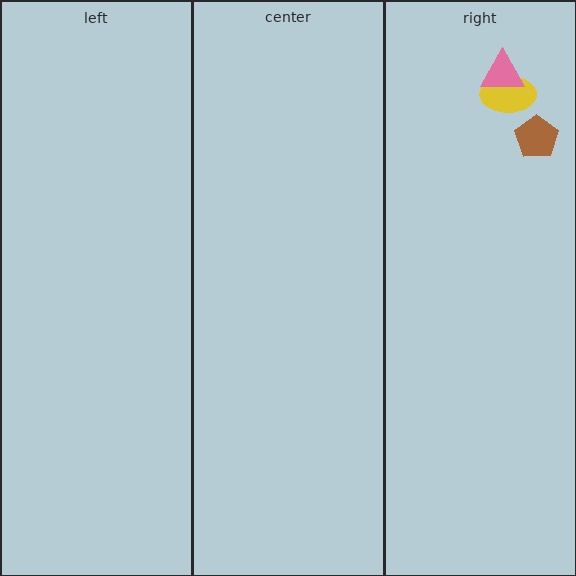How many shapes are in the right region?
3.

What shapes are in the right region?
The yellow ellipse, the pink triangle, the brown pentagon.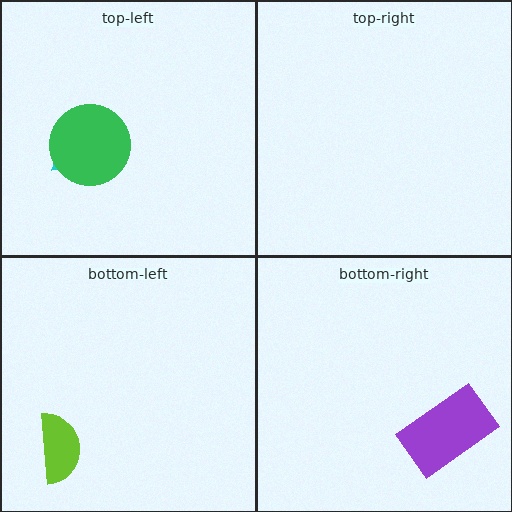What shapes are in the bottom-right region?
The purple rectangle.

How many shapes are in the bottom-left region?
1.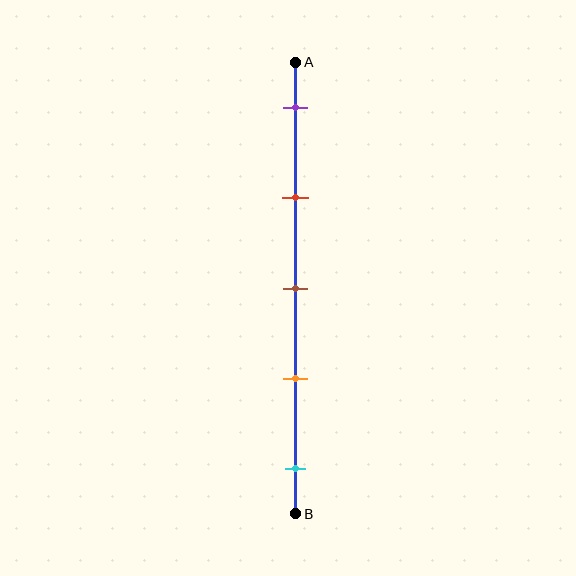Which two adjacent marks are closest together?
The brown and orange marks are the closest adjacent pair.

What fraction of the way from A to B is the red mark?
The red mark is approximately 30% (0.3) of the way from A to B.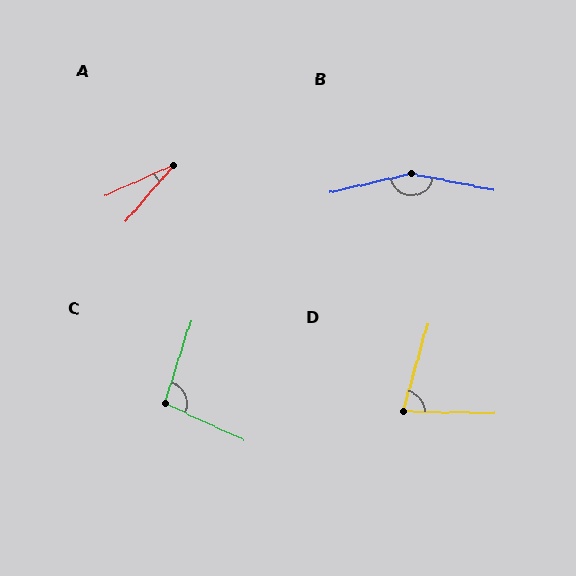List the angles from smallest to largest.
A (25°), D (75°), C (97°), B (156°).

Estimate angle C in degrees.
Approximately 97 degrees.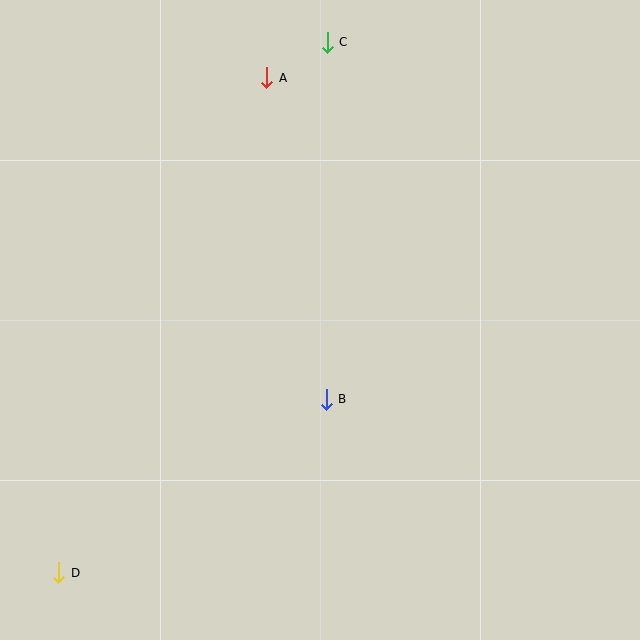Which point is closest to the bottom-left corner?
Point D is closest to the bottom-left corner.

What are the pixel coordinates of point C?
Point C is at (327, 42).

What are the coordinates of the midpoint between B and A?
The midpoint between B and A is at (297, 238).